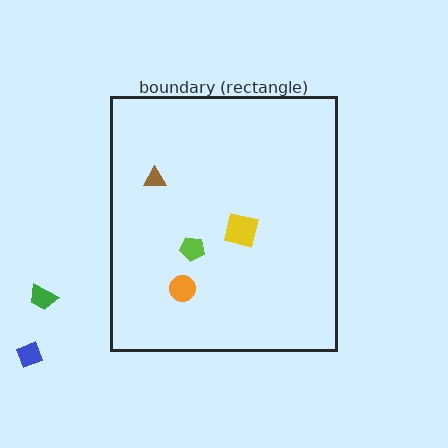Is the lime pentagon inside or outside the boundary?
Inside.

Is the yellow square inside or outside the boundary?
Inside.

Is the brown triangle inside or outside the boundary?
Inside.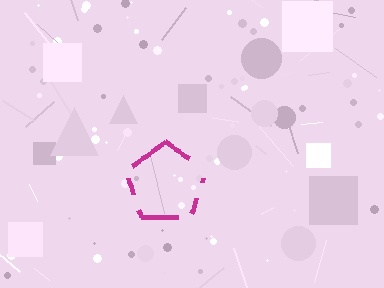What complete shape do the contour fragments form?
The contour fragments form a pentagon.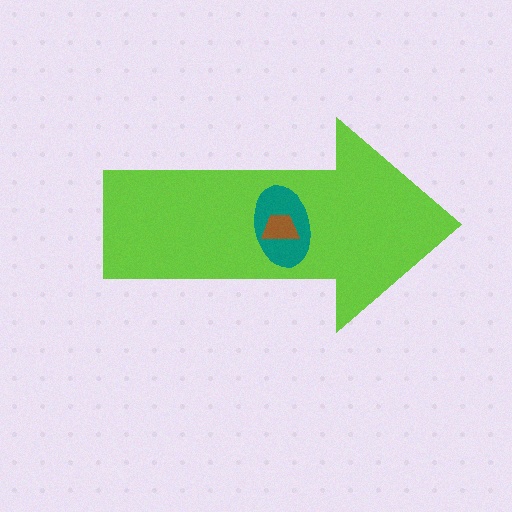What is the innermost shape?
The brown trapezoid.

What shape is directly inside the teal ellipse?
The brown trapezoid.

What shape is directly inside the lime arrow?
The teal ellipse.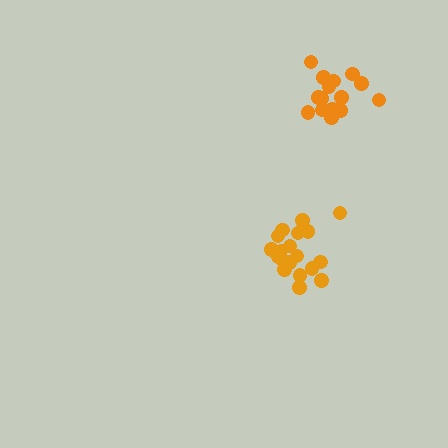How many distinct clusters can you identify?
There are 2 distinct clusters.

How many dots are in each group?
Group 1: 19 dots, Group 2: 15 dots (34 total).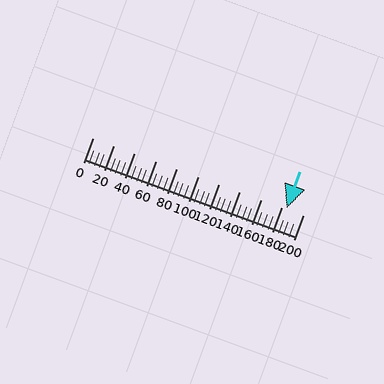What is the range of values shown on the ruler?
The ruler shows values from 0 to 200.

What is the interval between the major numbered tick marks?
The major tick marks are spaced 20 units apart.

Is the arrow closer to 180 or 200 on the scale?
The arrow is closer to 180.